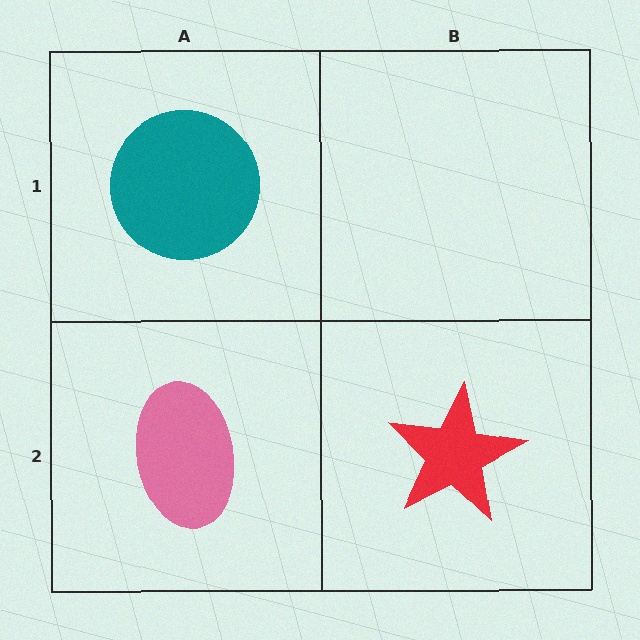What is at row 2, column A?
A pink ellipse.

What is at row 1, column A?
A teal circle.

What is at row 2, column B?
A red star.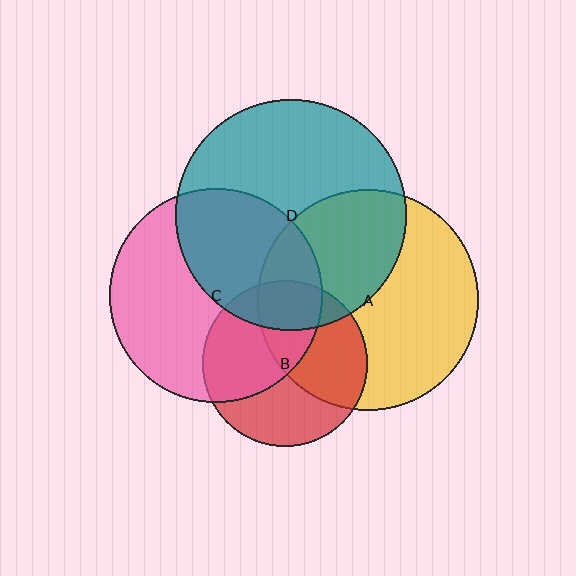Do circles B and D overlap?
Yes.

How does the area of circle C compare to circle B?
Approximately 1.7 times.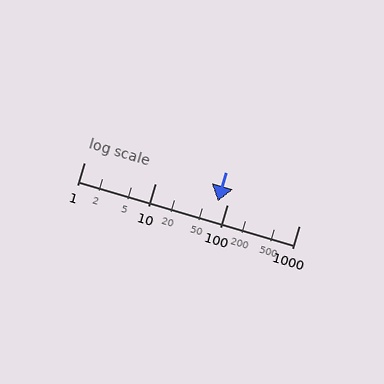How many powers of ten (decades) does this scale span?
The scale spans 3 decades, from 1 to 1000.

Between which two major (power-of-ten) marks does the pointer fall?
The pointer is between 10 and 100.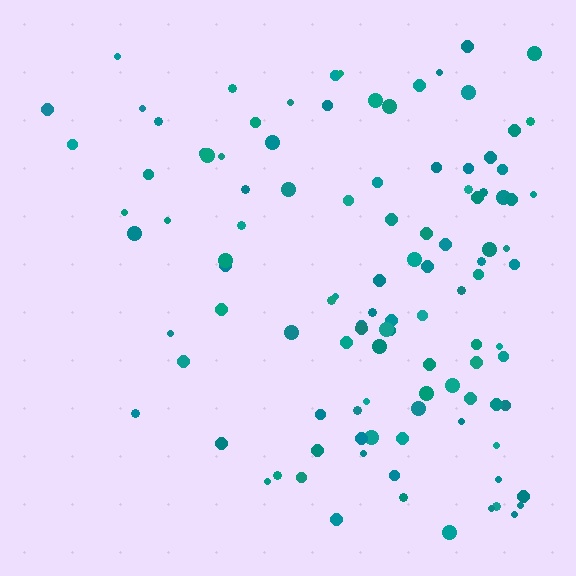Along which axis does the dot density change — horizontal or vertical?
Horizontal.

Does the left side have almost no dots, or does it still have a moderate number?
Still a moderate number, just noticeably fewer than the right.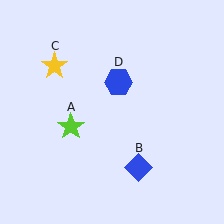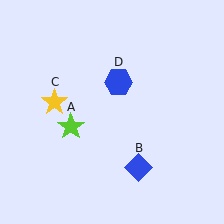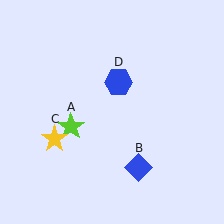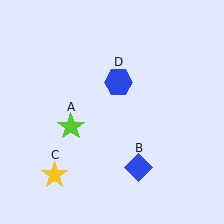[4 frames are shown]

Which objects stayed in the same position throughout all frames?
Lime star (object A) and blue diamond (object B) and blue hexagon (object D) remained stationary.